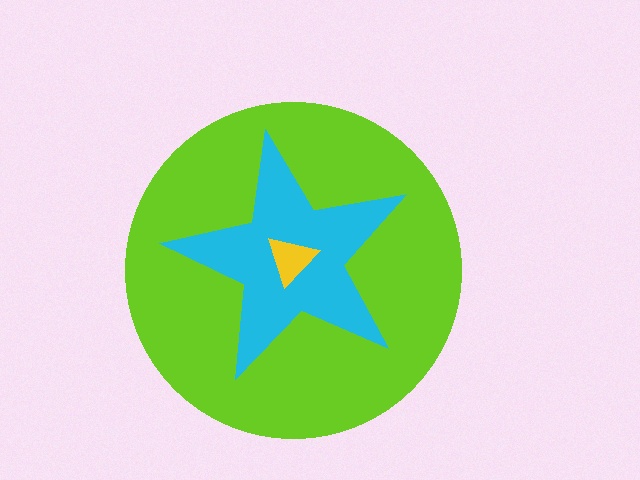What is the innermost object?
The yellow triangle.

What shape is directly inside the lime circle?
The cyan star.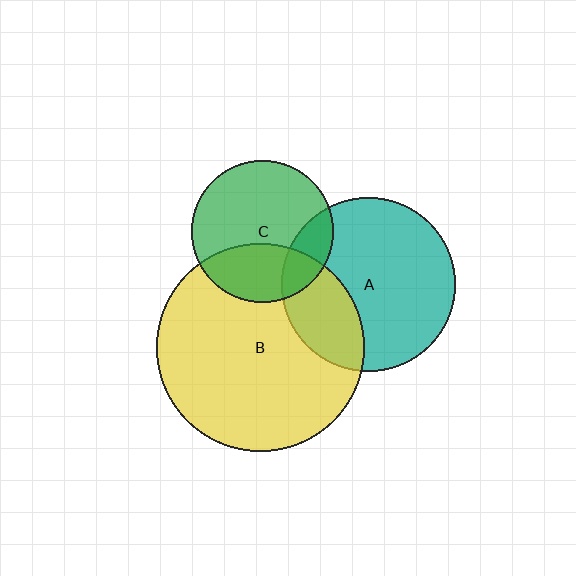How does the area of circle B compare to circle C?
Approximately 2.1 times.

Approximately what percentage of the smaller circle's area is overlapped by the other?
Approximately 35%.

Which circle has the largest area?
Circle B (yellow).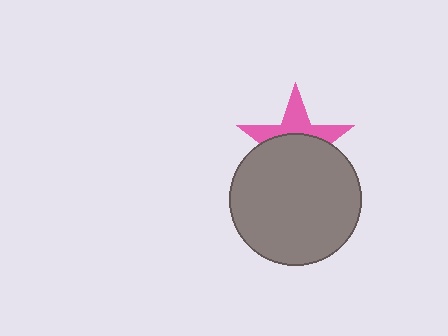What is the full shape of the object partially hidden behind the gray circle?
The partially hidden object is a pink star.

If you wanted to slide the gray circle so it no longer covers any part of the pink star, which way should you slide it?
Slide it down — that is the most direct way to separate the two shapes.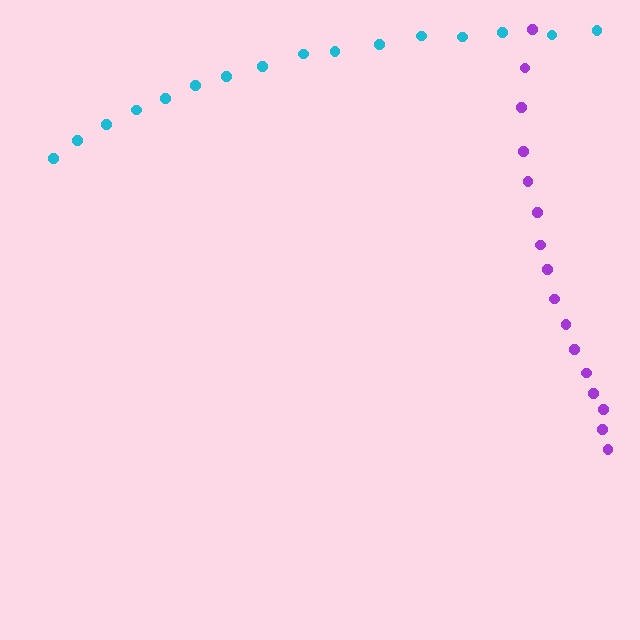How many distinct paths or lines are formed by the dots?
There are 2 distinct paths.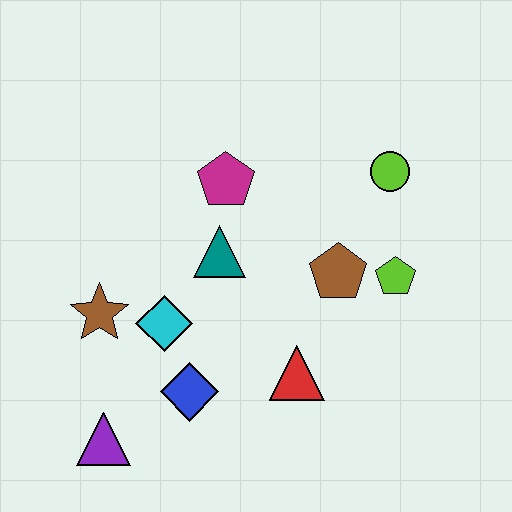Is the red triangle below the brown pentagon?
Yes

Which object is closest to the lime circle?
The lime pentagon is closest to the lime circle.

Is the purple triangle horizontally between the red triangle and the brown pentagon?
No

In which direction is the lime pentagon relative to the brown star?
The lime pentagon is to the right of the brown star.